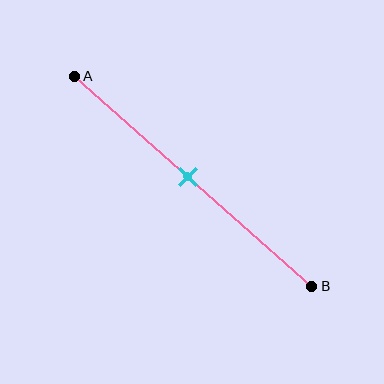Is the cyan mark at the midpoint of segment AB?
Yes, the mark is approximately at the midpoint.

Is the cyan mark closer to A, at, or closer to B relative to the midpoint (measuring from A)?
The cyan mark is approximately at the midpoint of segment AB.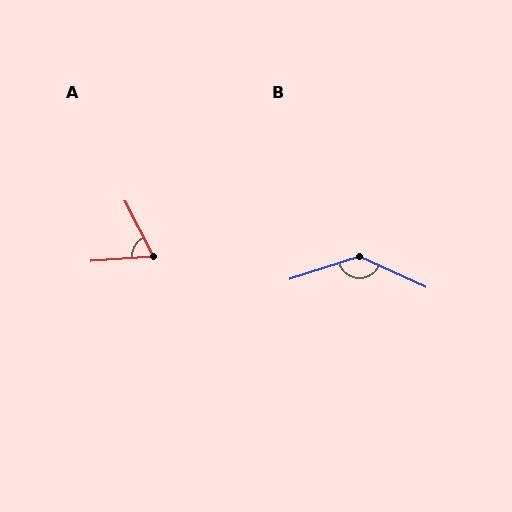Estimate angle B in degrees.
Approximately 137 degrees.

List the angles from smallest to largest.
A (67°), B (137°).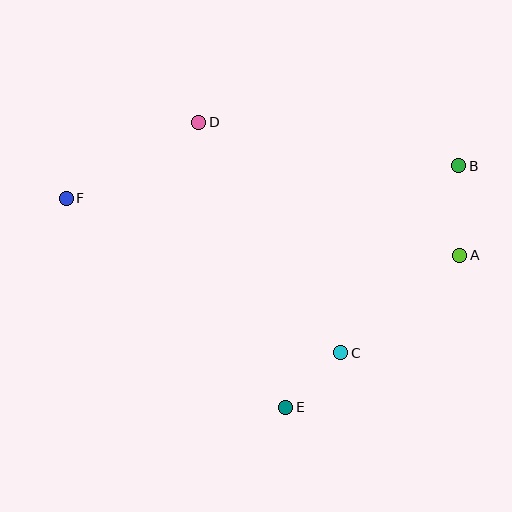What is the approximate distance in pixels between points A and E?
The distance between A and E is approximately 231 pixels.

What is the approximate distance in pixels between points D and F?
The distance between D and F is approximately 153 pixels.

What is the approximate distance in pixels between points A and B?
The distance between A and B is approximately 90 pixels.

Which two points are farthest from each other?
Points A and F are farthest from each other.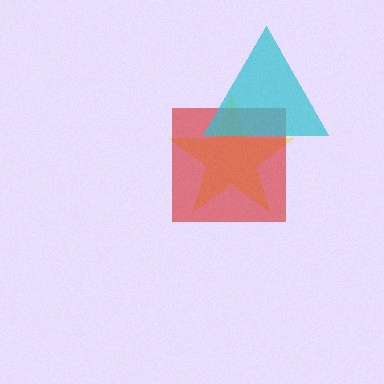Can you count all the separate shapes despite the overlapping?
Yes, there are 3 separate shapes.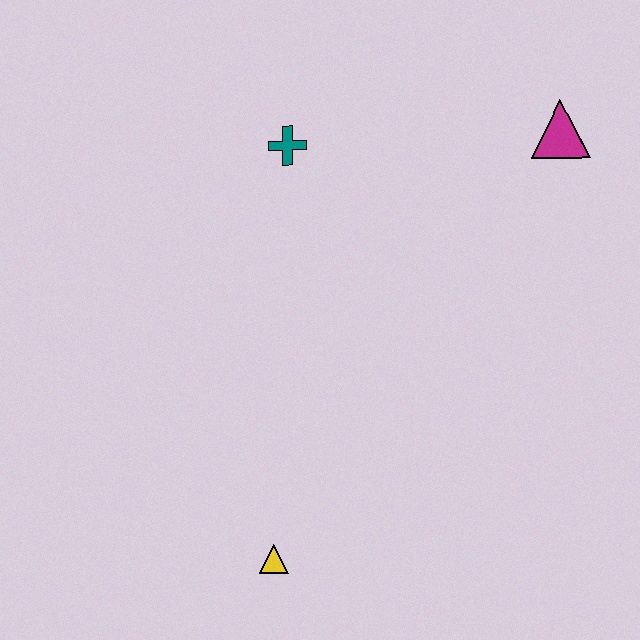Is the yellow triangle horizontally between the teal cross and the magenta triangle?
No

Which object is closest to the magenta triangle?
The teal cross is closest to the magenta triangle.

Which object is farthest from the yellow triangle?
The magenta triangle is farthest from the yellow triangle.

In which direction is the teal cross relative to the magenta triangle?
The teal cross is to the left of the magenta triangle.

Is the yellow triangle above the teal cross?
No